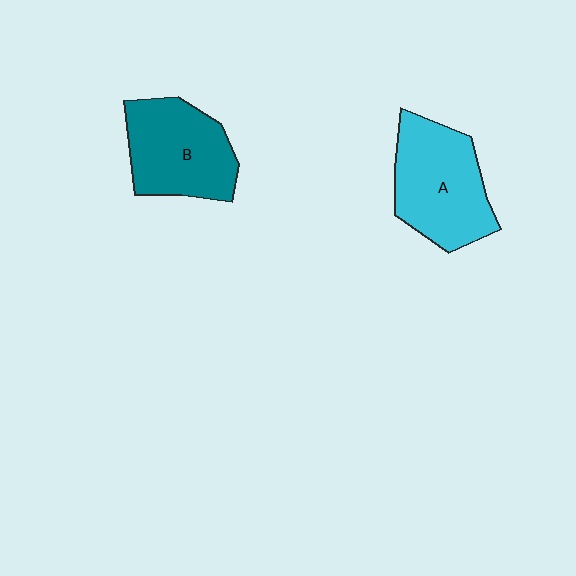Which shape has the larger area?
Shape A (cyan).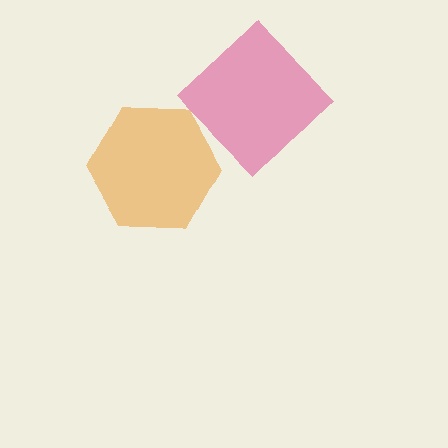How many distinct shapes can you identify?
There are 2 distinct shapes: a pink diamond, an orange hexagon.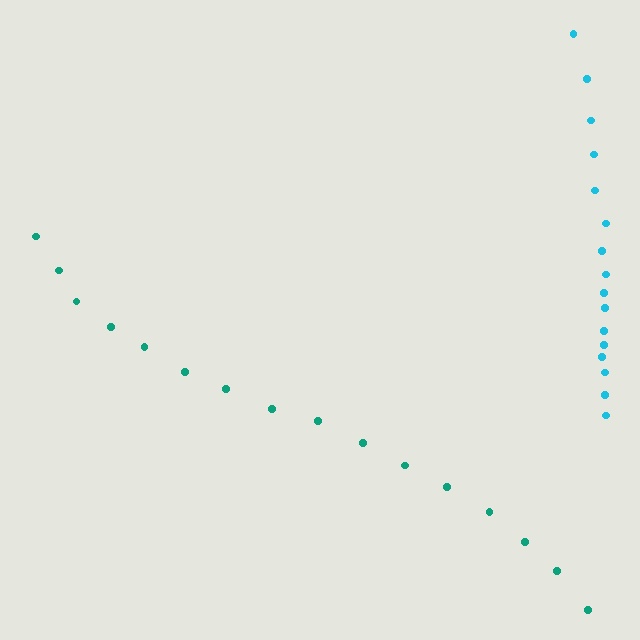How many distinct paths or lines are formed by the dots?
There are 2 distinct paths.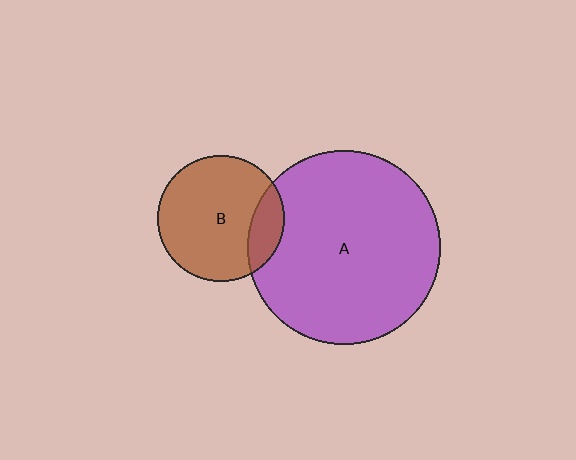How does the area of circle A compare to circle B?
Approximately 2.3 times.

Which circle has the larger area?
Circle A (purple).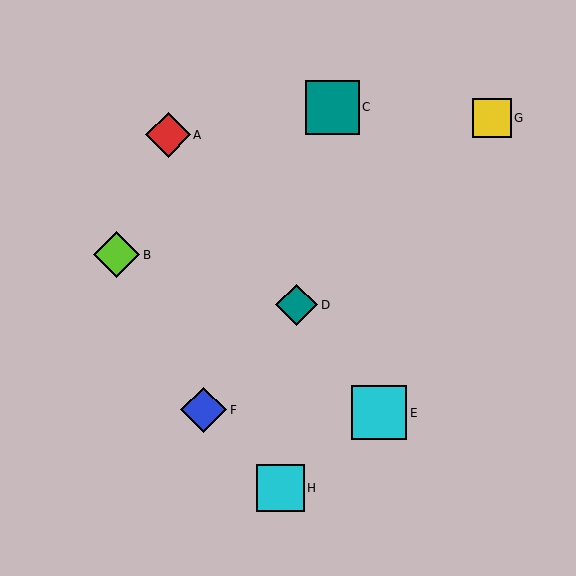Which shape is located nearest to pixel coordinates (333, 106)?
The teal square (labeled C) at (332, 107) is nearest to that location.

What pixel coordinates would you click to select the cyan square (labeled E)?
Click at (379, 413) to select the cyan square E.